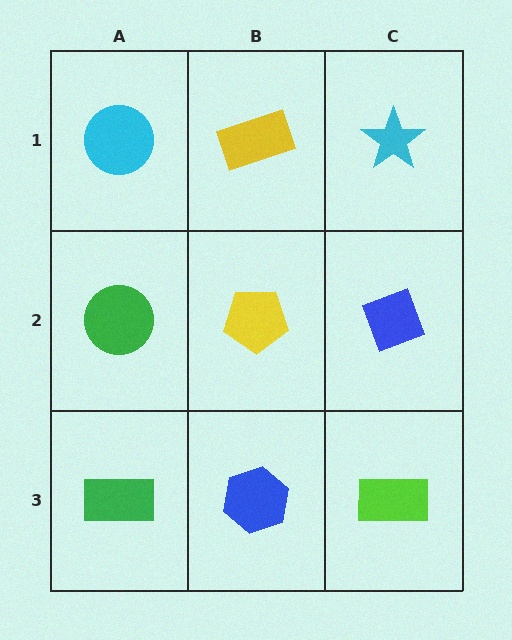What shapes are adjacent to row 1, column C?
A blue diamond (row 2, column C), a yellow rectangle (row 1, column B).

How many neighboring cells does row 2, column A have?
3.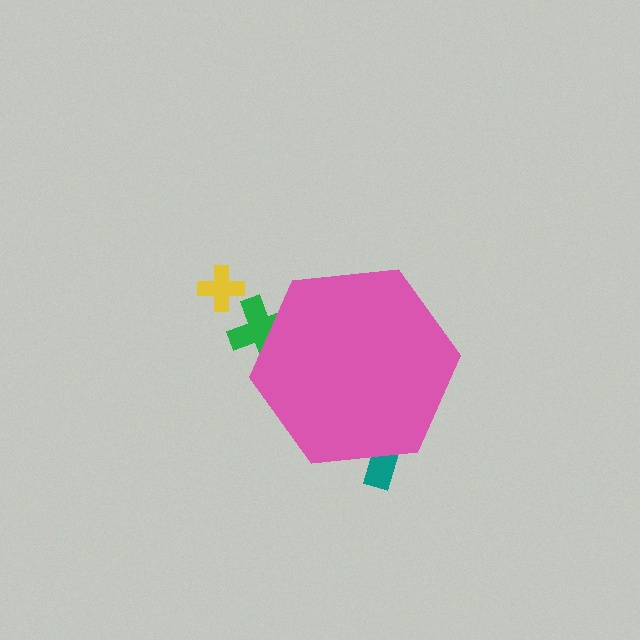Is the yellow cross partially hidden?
No, the yellow cross is fully visible.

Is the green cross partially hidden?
Yes, the green cross is partially hidden behind the pink hexagon.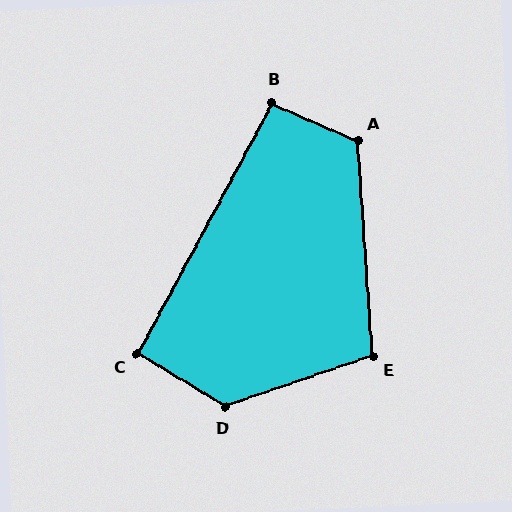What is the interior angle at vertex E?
Approximately 105 degrees (obtuse).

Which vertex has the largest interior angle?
D, at approximately 130 degrees.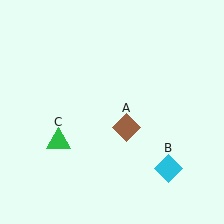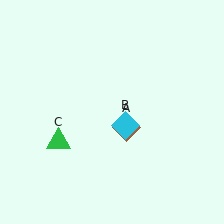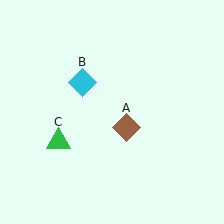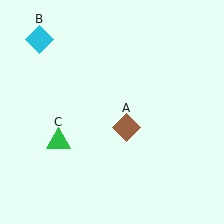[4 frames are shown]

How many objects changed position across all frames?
1 object changed position: cyan diamond (object B).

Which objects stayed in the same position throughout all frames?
Brown diamond (object A) and green triangle (object C) remained stationary.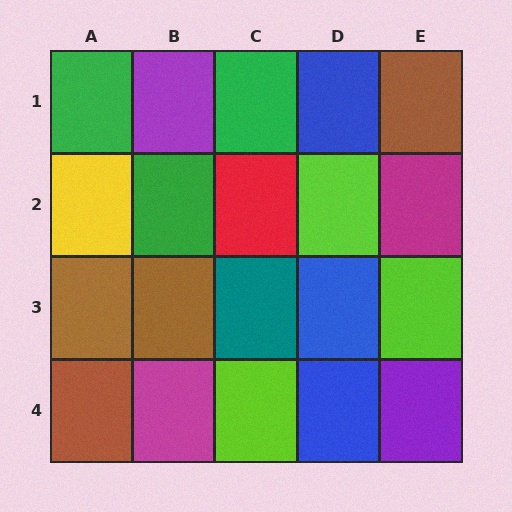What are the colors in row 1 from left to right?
Green, purple, green, blue, brown.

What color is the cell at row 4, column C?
Lime.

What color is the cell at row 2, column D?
Lime.